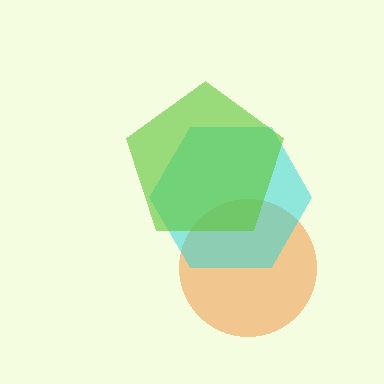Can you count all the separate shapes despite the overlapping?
Yes, there are 3 separate shapes.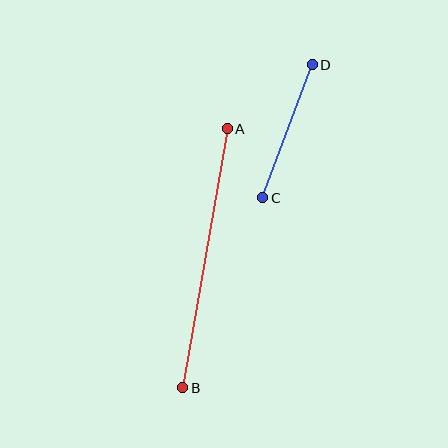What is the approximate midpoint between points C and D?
The midpoint is at approximately (287, 131) pixels.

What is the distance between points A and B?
The distance is approximately 263 pixels.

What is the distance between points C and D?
The distance is approximately 142 pixels.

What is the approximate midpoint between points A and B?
The midpoint is at approximately (205, 258) pixels.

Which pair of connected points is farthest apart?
Points A and B are farthest apart.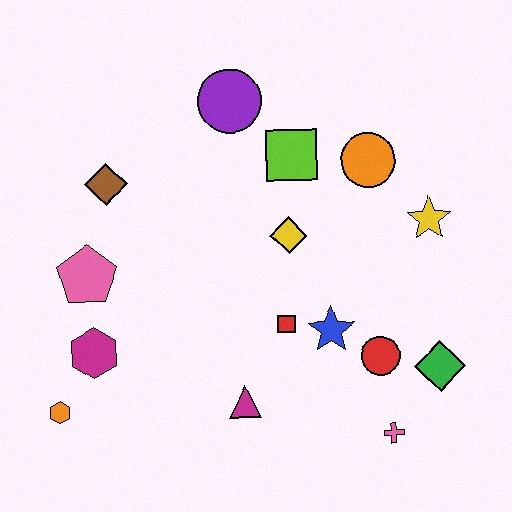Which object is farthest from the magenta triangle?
The purple circle is farthest from the magenta triangle.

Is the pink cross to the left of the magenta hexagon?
No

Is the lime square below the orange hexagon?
No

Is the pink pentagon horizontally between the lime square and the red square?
No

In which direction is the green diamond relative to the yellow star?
The green diamond is below the yellow star.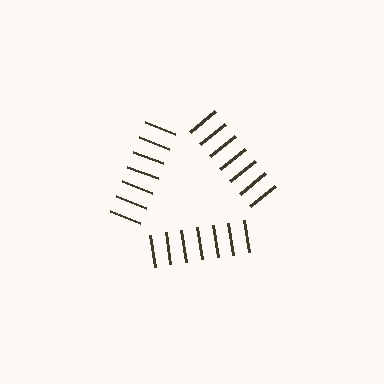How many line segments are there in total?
21 — 7 along each of the 3 edges.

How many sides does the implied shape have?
3 sides — the line-ends trace a triangle.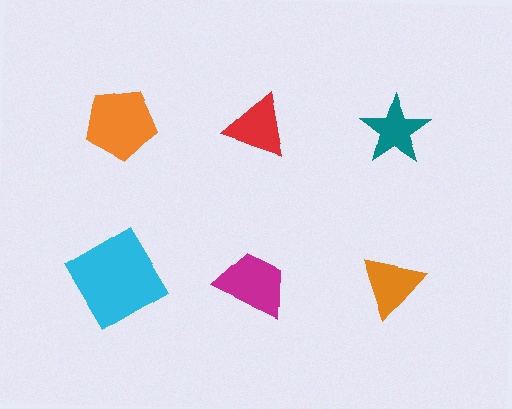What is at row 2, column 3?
An orange triangle.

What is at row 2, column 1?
A cyan diamond.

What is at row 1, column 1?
An orange pentagon.